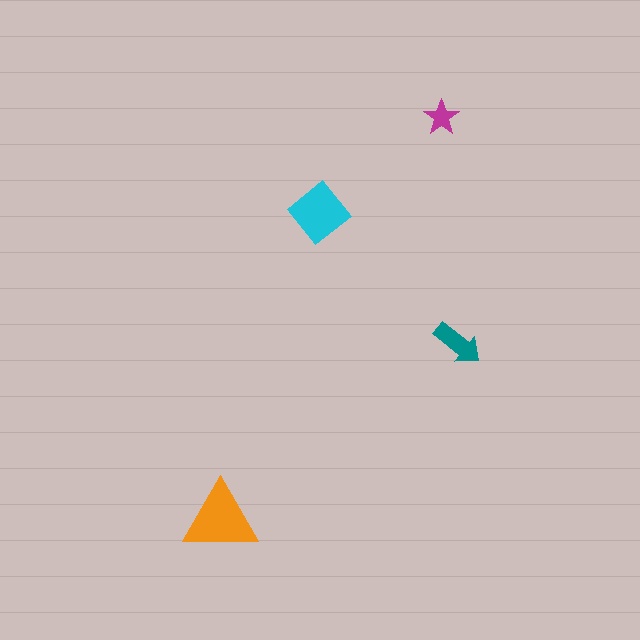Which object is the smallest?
The magenta star.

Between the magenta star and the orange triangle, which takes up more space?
The orange triangle.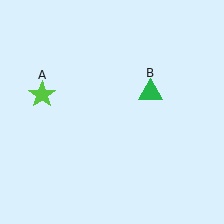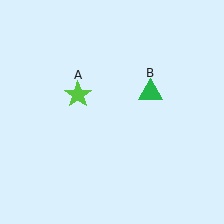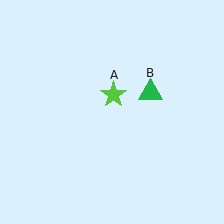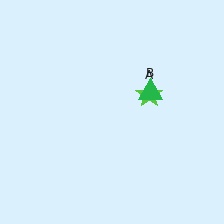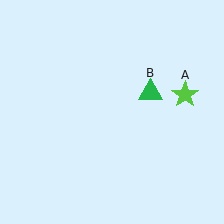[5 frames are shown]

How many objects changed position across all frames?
1 object changed position: lime star (object A).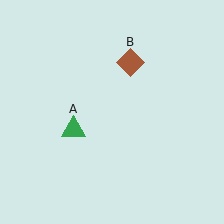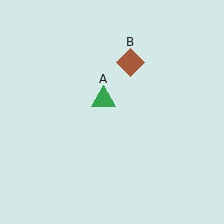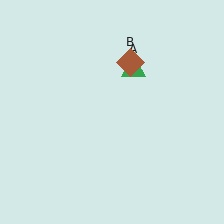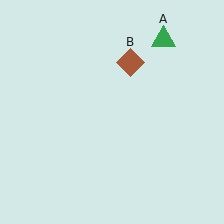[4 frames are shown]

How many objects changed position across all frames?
1 object changed position: green triangle (object A).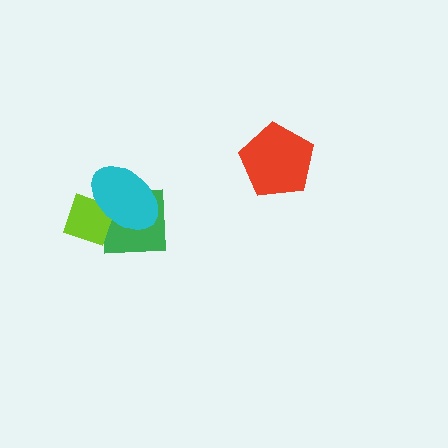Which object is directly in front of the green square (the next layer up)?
The lime diamond is directly in front of the green square.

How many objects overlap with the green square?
2 objects overlap with the green square.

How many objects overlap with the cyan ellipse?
2 objects overlap with the cyan ellipse.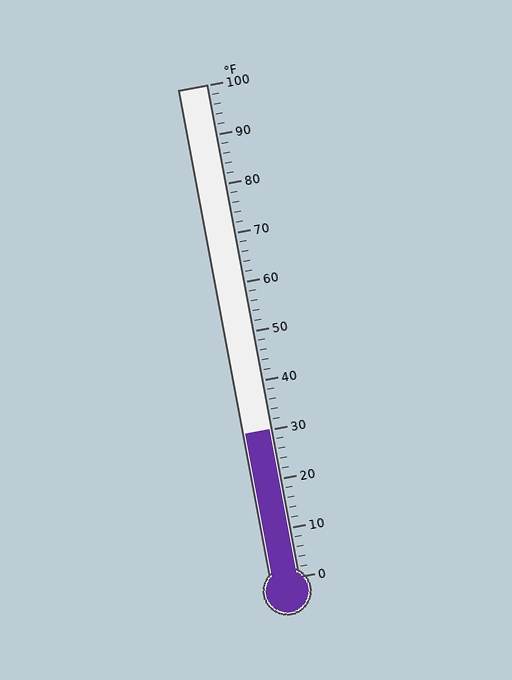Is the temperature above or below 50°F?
The temperature is below 50°F.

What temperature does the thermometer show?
The thermometer shows approximately 30°F.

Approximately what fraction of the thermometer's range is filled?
The thermometer is filled to approximately 30% of its range.